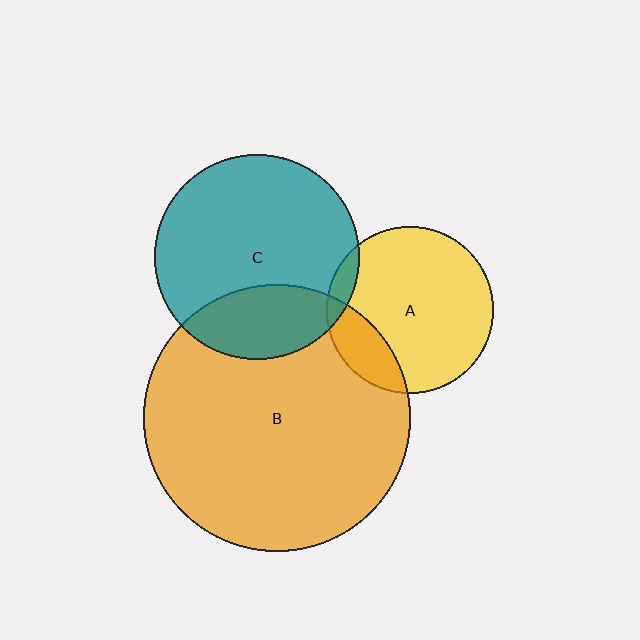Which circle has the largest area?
Circle B (orange).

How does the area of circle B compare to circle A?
Approximately 2.6 times.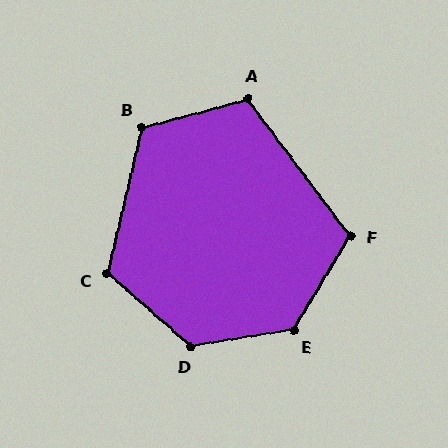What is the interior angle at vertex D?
Approximately 130 degrees (obtuse).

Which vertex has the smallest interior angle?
A, at approximately 112 degrees.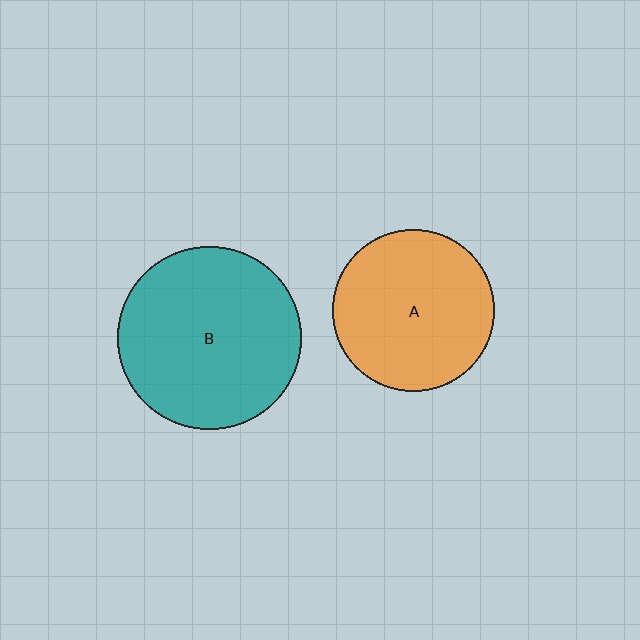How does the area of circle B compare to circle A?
Approximately 1.3 times.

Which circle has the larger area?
Circle B (teal).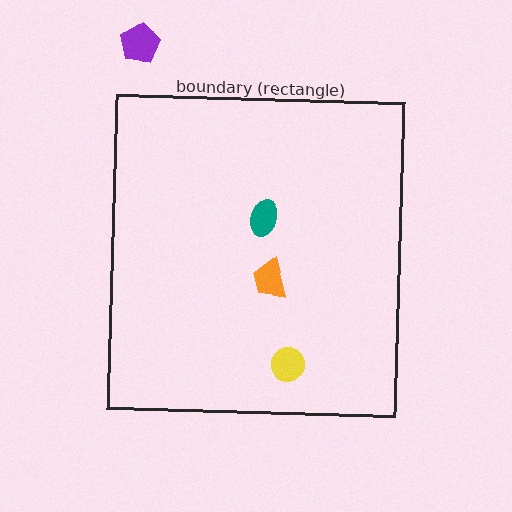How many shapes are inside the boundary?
3 inside, 1 outside.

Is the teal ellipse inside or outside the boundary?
Inside.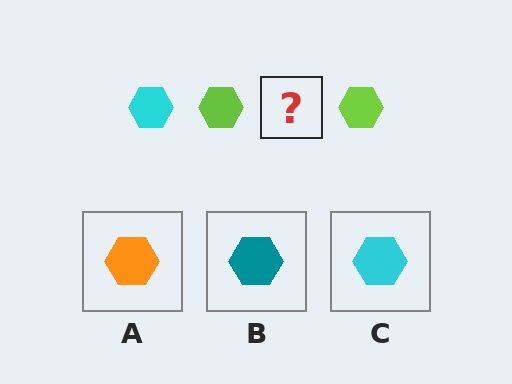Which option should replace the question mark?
Option C.